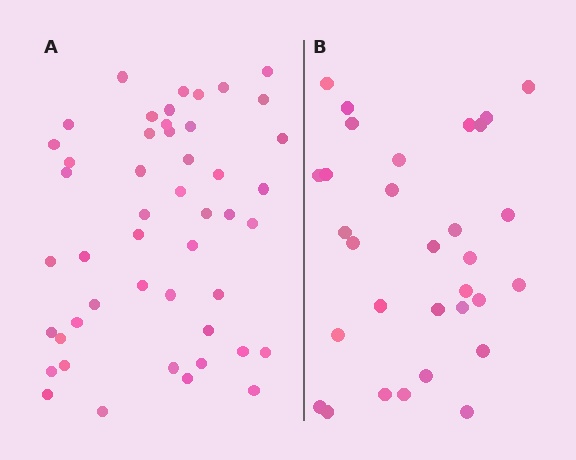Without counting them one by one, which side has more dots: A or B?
Region A (the left region) has more dots.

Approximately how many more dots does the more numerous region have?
Region A has approximately 15 more dots than region B.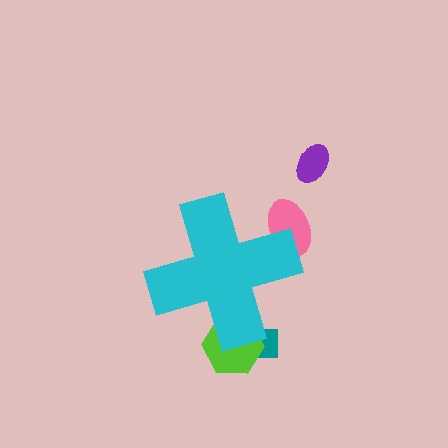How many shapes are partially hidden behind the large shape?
3 shapes are partially hidden.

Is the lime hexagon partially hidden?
Yes, the lime hexagon is partially hidden behind the cyan cross.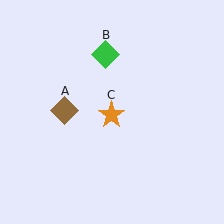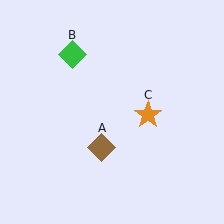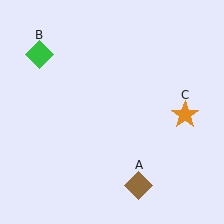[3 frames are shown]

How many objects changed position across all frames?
3 objects changed position: brown diamond (object A), green diamond (object B), orange star (object C).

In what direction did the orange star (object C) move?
The orange star (object C) moved right.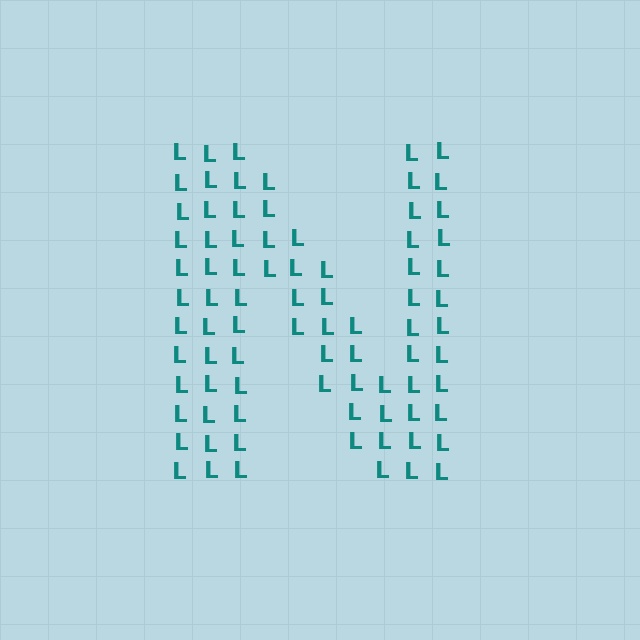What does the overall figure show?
The overall figure shows the letter N.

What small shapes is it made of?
It is made of small letter L's.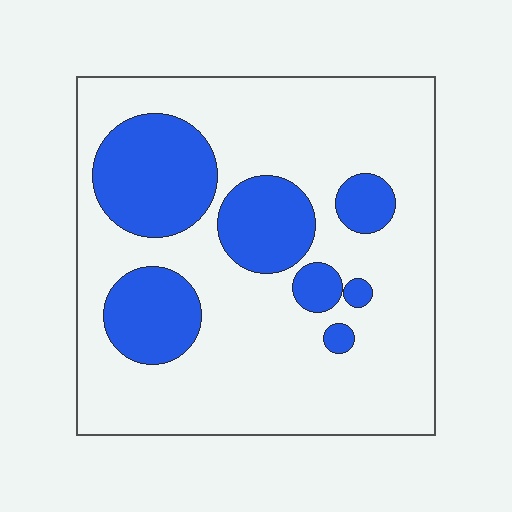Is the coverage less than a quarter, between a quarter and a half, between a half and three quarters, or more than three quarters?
Between a quarter and a half.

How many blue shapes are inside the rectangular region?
7.